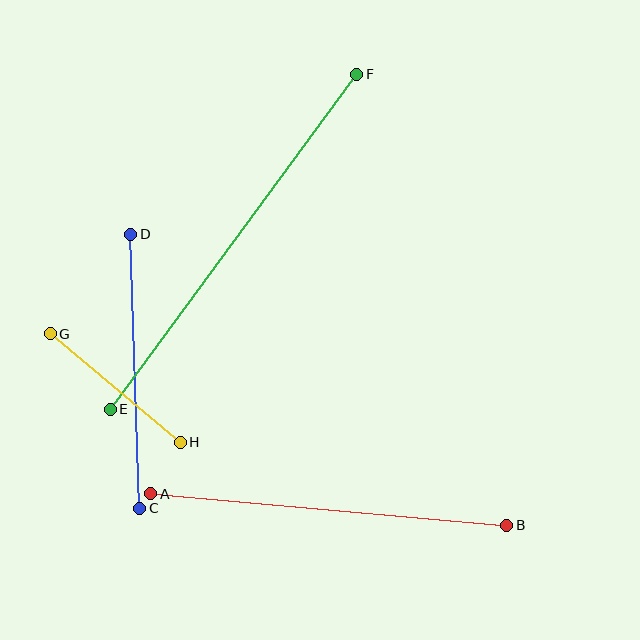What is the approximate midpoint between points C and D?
The midpoint is at approximately (135, 371) pixels.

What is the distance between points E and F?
The distance is approximately 416 pixels.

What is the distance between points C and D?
The distance is approximately 274 pixels.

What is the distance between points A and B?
The distance is approximately 357 pixels.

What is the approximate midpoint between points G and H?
The midpoint is at approximately (115, 388) pixels.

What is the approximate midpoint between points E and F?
The midpoint is at approximately (233, 242) pixels.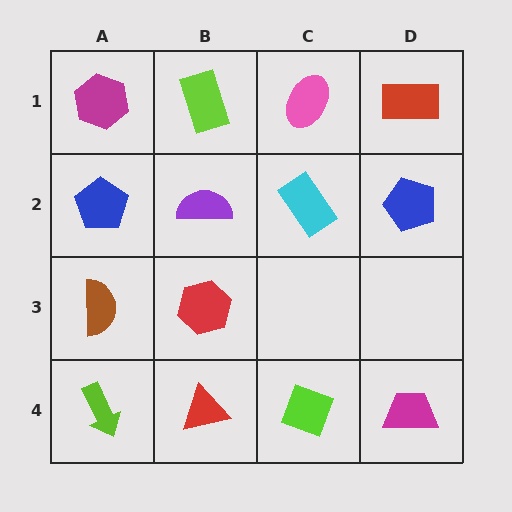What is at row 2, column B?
A purple semicircle.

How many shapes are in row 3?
2 shapes.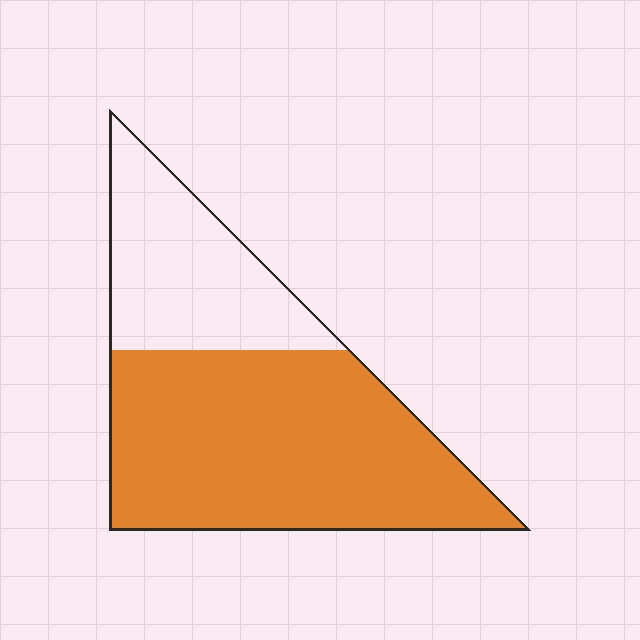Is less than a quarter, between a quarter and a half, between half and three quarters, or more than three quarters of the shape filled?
Between half and three quarters.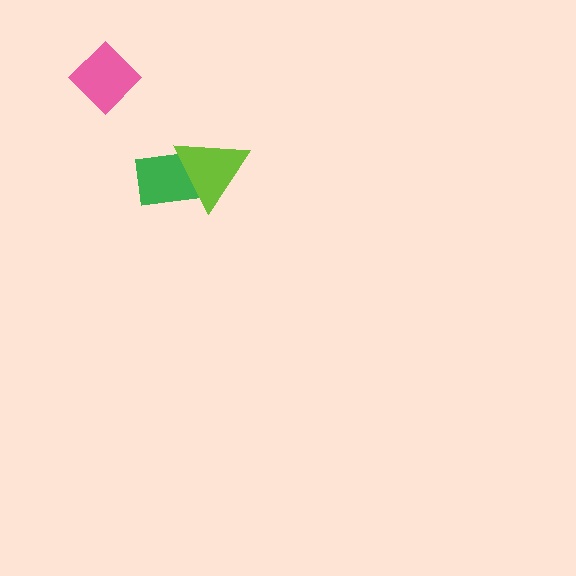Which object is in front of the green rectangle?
The lime triangle is in front of the green rectangle.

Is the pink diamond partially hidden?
No, no other shape covers it.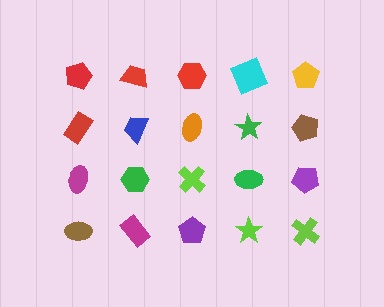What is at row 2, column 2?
A blue trapezoid.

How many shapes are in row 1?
5 shapes.